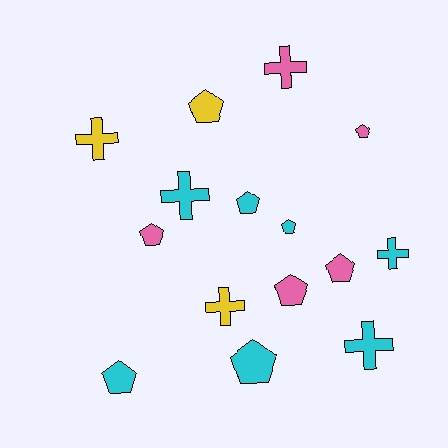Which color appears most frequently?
Cyan, with 7 objects.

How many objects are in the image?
There are 15 objects.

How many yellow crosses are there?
There are 2 yellow crosses.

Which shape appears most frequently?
Pentagon, with 9 objects.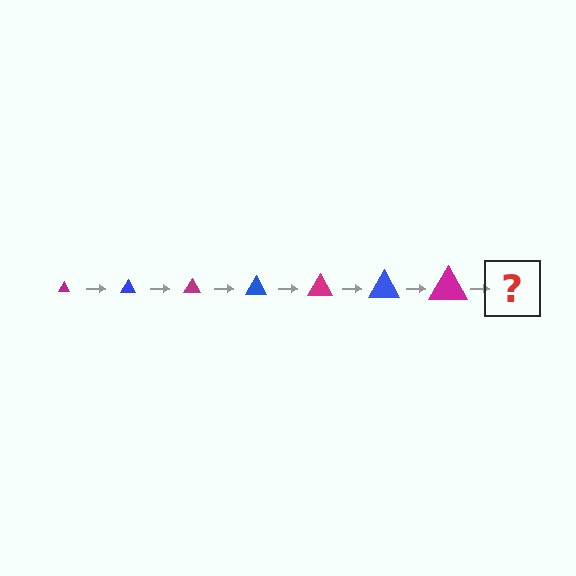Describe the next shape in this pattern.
It should be a blue triangle, larger than the previous one.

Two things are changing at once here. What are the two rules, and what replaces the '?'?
The two rules are that the triangle grows larger each step and the color cycles through magenta and blue. The '?' should be a blue triangle, larger than the previous one.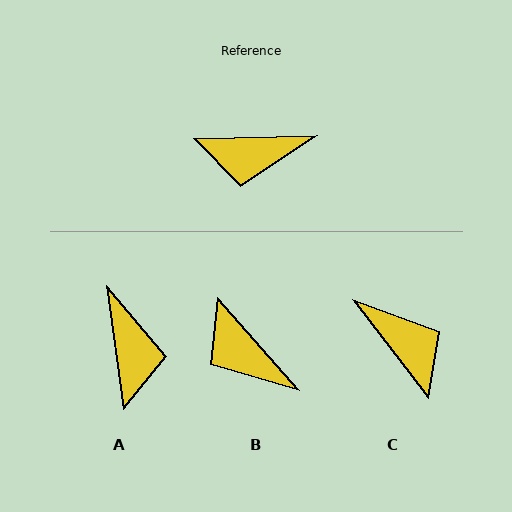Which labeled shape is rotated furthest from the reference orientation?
C, about 126 degrees away.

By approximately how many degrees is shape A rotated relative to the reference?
Approximately 97 degrees counter-clockwise.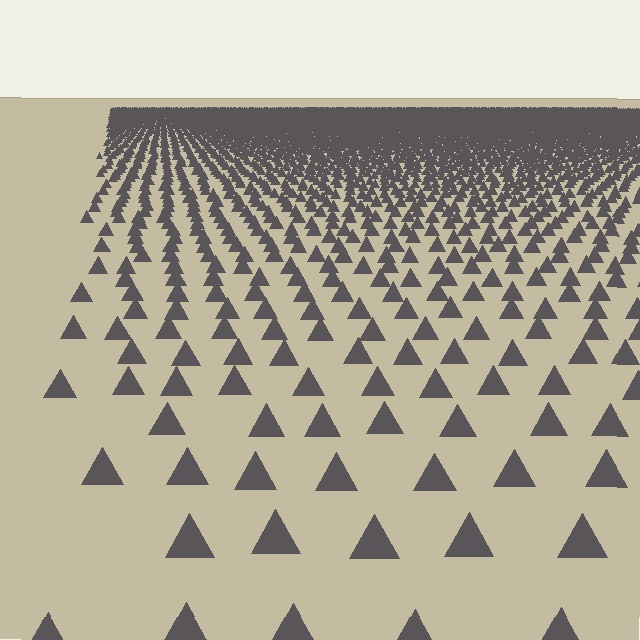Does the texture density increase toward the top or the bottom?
Density increases toward the top.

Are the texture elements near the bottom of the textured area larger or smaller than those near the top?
Larger. Near the bottom, elements are closer to the viewer and appear at a bigger on-screen size.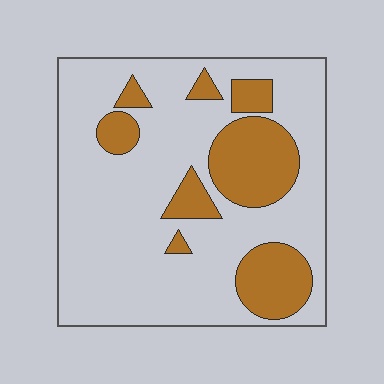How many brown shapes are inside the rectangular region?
8.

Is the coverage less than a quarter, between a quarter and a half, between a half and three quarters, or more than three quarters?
Less than a quarter.